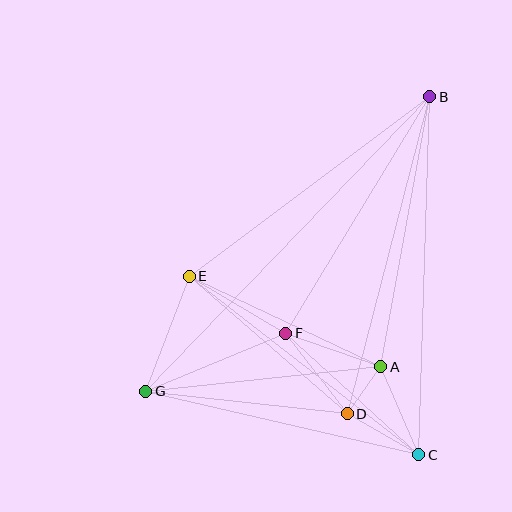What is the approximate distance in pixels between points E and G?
The distance between E and G is approximately 123 pixels.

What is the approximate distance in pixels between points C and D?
The distance between C and D is approximately 82 pixels.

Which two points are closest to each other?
Points A and D are closest to each other.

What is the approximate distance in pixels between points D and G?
The distance between D and G is approximately 203 pixels.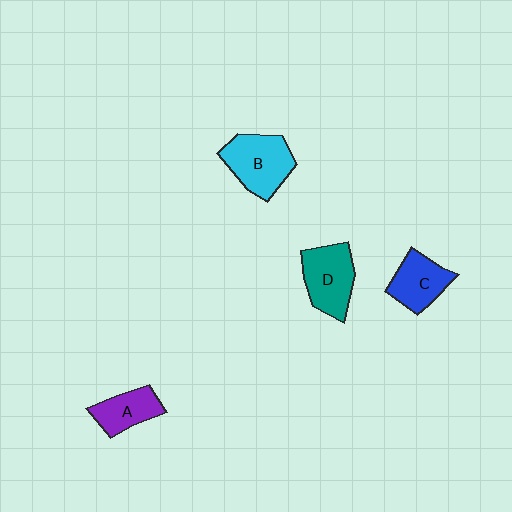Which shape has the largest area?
Shape B (cyan).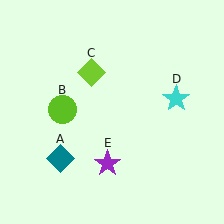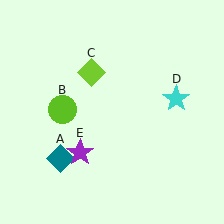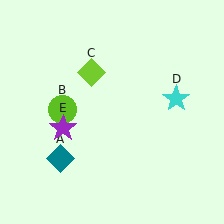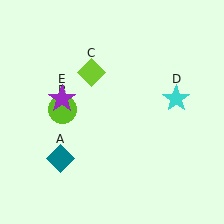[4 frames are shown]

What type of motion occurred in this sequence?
The purple star (object E) rotated clockwise around the center of the scene.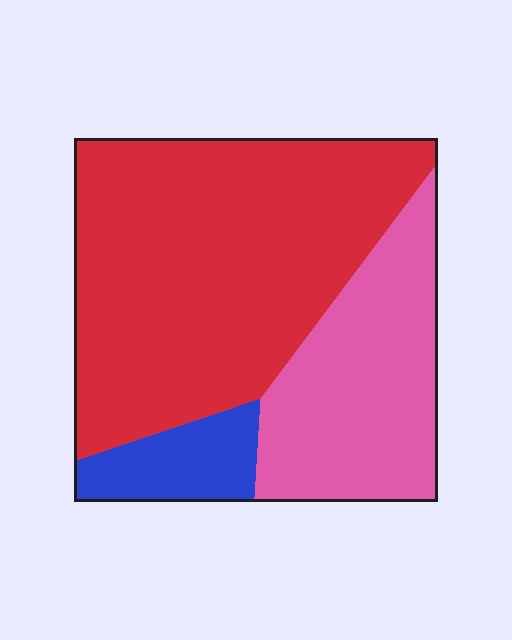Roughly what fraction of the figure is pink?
Pink takes up between a quarter and a half of the figure.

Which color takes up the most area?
Red, at roughly 60%.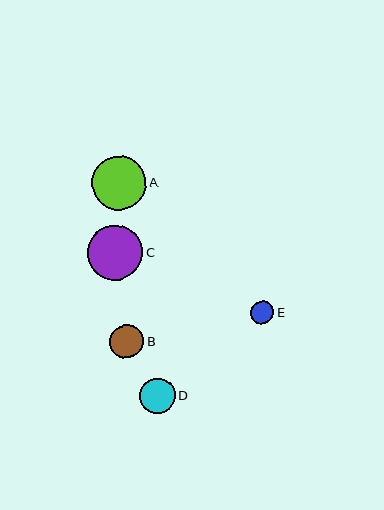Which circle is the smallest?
Circle E is the smallest with a size of approximately 23 pixels.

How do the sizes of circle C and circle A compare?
Circle C and circle A are approximately the same size.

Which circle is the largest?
Circle C is the largest with a size of approximately 55 pixels.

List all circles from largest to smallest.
From largest to smallest: C, A, D, B, E.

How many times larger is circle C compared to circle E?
Circle C is approximately 2.4 times the size of circle E.